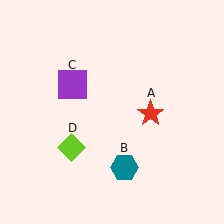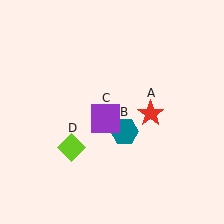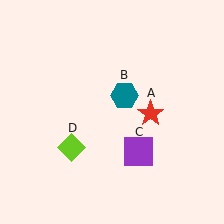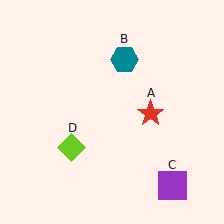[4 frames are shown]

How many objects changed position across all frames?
2 objects changed position: teal hexagon (object B), purple square (object C).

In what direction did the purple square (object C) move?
The purple square (object C) moved down and to the right.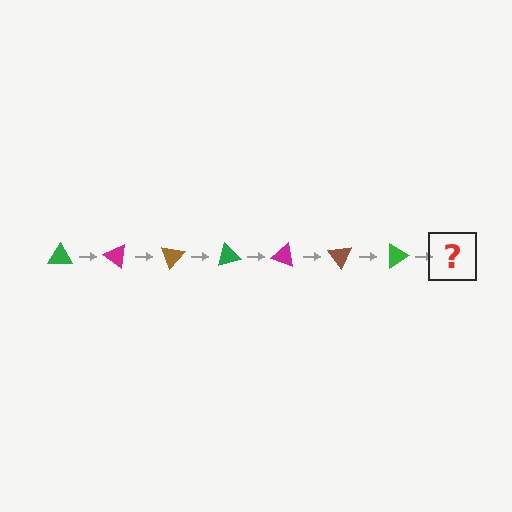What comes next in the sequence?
The next element should be a magenta triangle, rotated 245 degrees from the start.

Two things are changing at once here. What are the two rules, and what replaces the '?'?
The two rules are that it rotates 35 degrees each step and the color cycles through green, magenta, and brown. The '?' should be a magenta triangle, rotated 245 degrees from the start.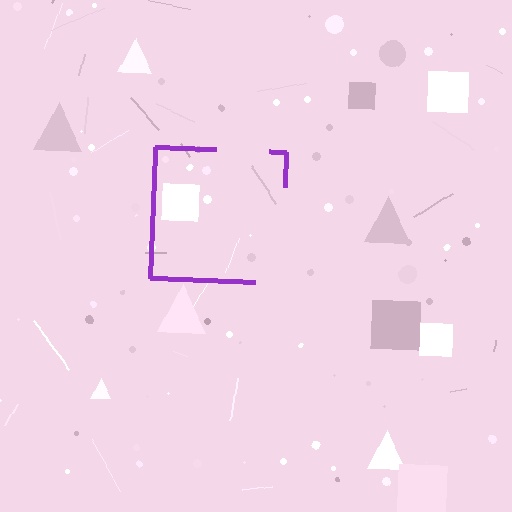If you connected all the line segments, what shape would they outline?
They would outline a square.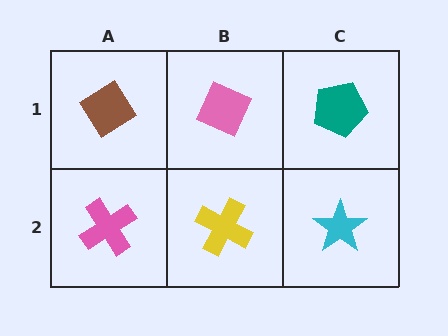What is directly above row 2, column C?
A teal pentagon.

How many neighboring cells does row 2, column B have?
3.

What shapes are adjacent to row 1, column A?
A pink cross (row 2, column A), a pink diamond (row 1, column B).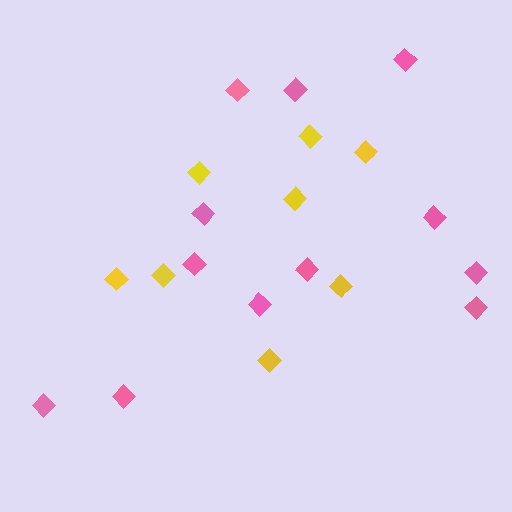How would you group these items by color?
There are 2 groups: one group of pink diamonds (12) and one group of yellow diamonds (8).